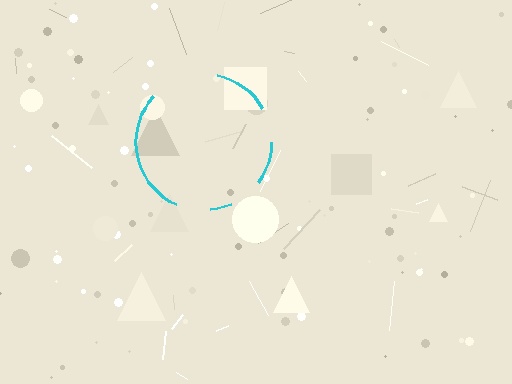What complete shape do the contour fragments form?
The contour fragments form a circle.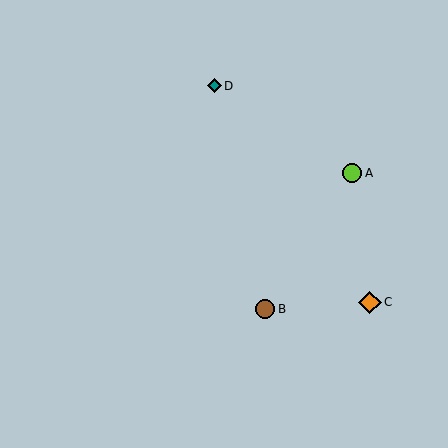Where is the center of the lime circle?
The center of the lime circle is at (352, 173).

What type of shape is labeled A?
Shape A is a lime circle.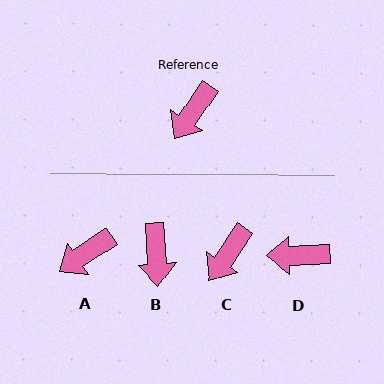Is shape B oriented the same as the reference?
No, it is off by about 37 degrees.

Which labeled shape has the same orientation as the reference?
C.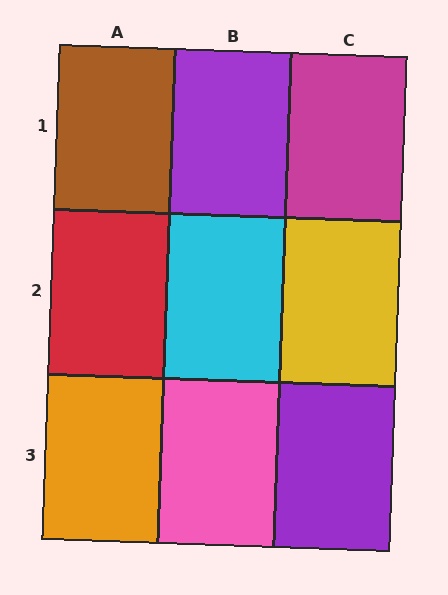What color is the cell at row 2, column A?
Red.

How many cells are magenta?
1 cell is magenta.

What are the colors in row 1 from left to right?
Brown, purple, magenta.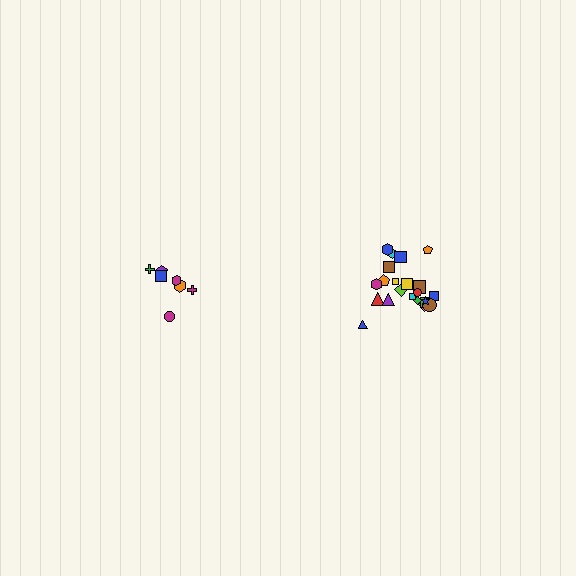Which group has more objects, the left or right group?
The right group.